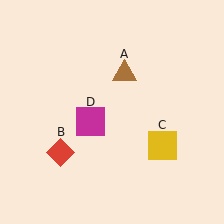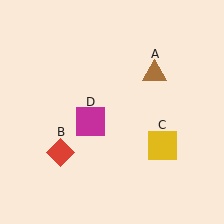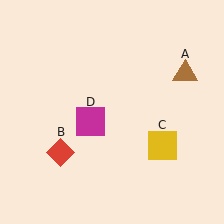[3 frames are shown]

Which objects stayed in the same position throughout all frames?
Red diamond (object B) and yellow square (object C) and magenta square (object D) remained stationary.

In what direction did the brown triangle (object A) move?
The brown triangle (object A) moved right.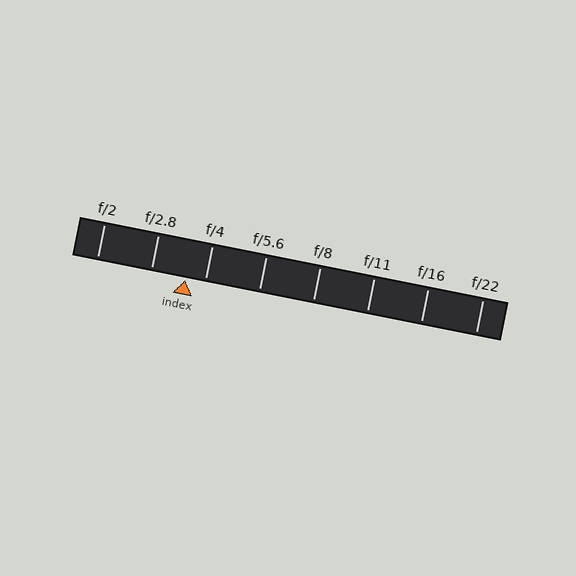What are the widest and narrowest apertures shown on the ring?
The widest aperture shown is f/2 and the narrowest is f/22.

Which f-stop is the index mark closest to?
The index mark is closest to f/4.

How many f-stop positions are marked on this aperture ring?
There are 8 f-stop positions marked.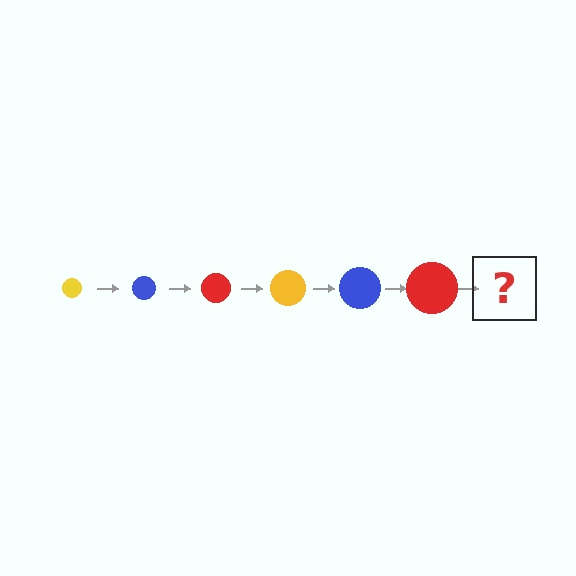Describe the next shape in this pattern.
It should be a yellow circle, larger than the previous one.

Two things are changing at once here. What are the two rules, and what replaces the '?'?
The two rules are that the circle grows larger each step and the color cycles through yellow, blue, and red. The '?' should be a yellow circle, larger than the previous one.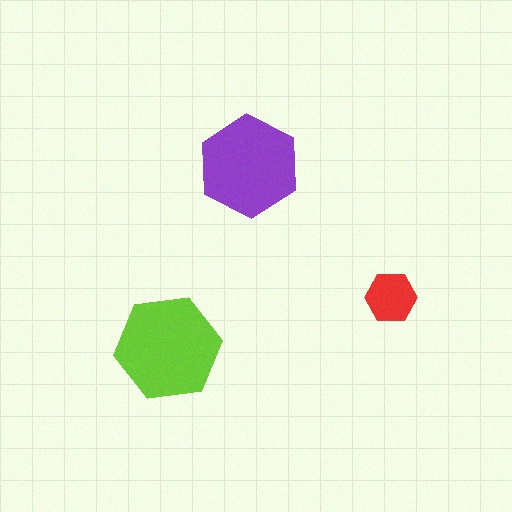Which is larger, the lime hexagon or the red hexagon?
The lime one.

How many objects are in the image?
There are 3 objects in the image.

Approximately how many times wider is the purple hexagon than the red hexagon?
About 2 times wider.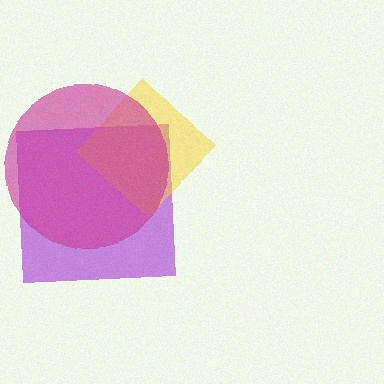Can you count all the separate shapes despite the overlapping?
Yes, there are 3 separate shapes.